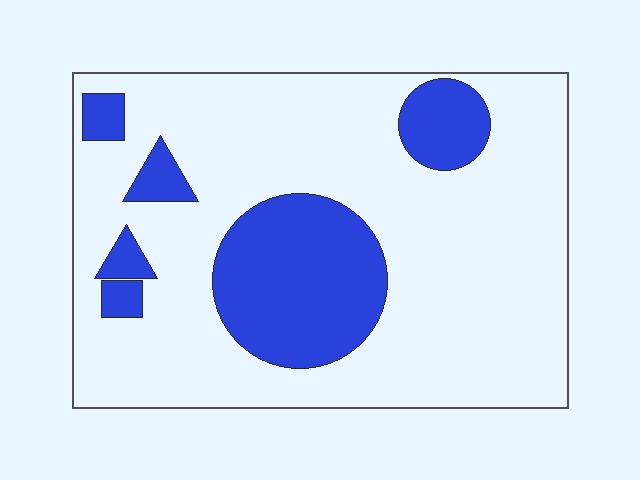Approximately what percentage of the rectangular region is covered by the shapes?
Approximately 25%.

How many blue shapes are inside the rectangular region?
6.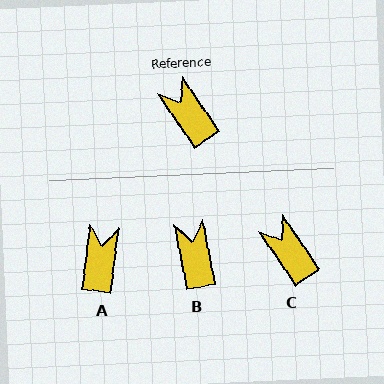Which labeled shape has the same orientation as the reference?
C.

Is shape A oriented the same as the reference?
No, it is off by about 42 degrees.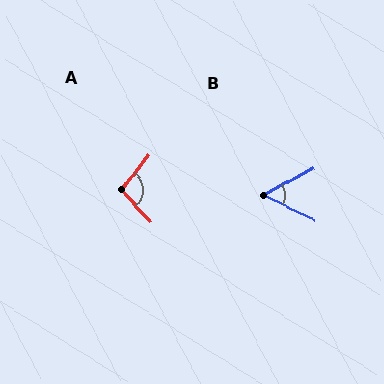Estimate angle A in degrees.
Approximately 99 degrees.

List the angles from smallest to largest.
B (54°), A (99°).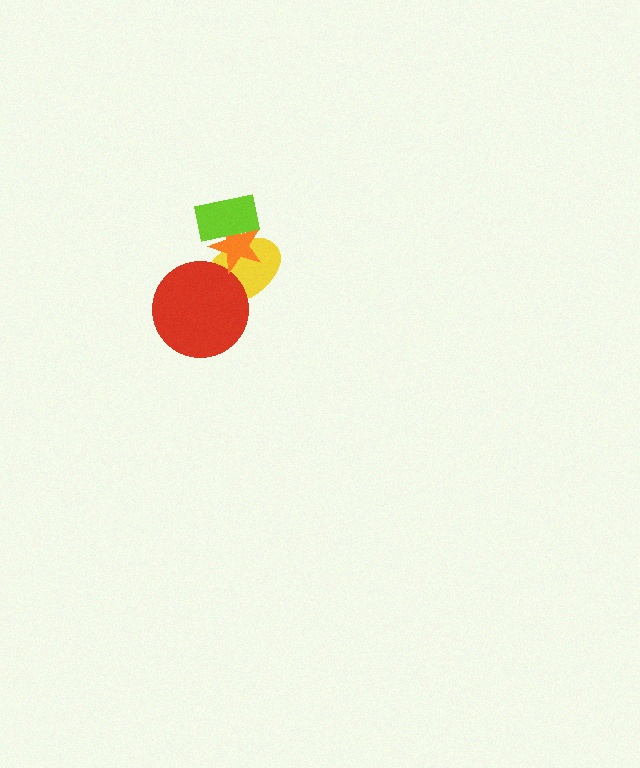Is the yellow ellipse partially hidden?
Yes, it is partially covered by another shape.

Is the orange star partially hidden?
Yes, it is partially covered by another shape.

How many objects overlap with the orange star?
2 objects overlap with the orange star.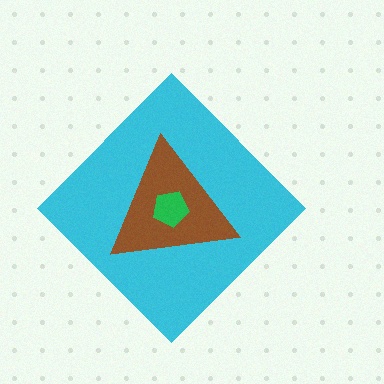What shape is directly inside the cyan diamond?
The brown triangle.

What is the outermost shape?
The cyan diamond.